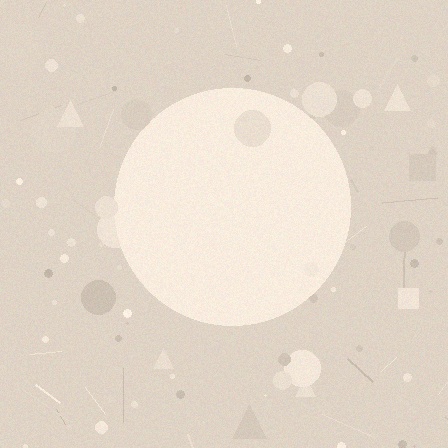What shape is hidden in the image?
A circle is hidden in the image.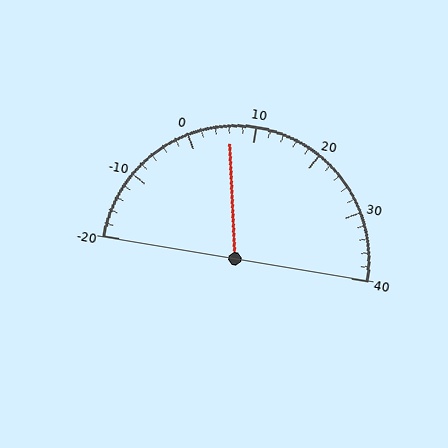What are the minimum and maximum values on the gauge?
The gauge ranges from -20 to 40.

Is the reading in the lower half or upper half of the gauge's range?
The reading is in the lower half of the range (-20 to 40).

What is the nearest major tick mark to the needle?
The nearest major tick mark is 10.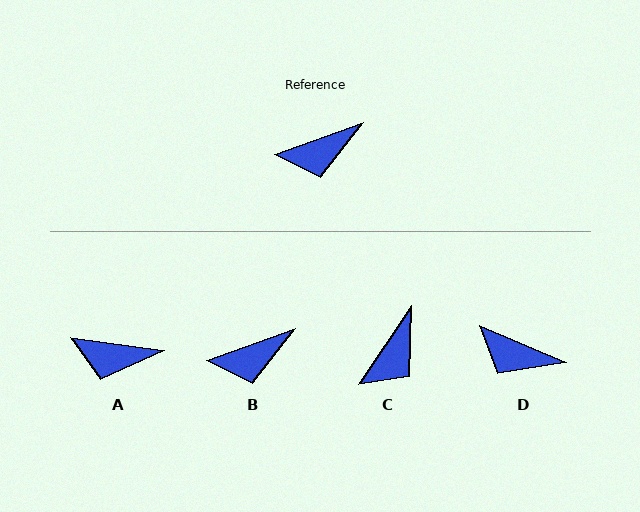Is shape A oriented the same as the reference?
No, it is off by about 28 degrees.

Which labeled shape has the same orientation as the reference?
B.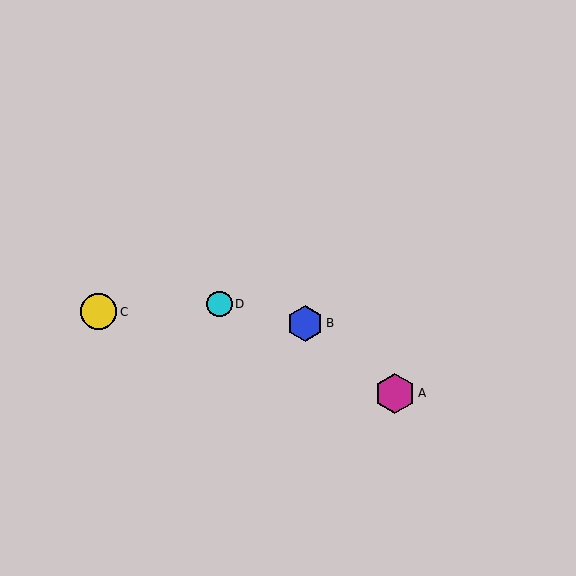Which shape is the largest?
The magenta hexagon (labeled A) is the largest.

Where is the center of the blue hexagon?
The center of the blue hexagon is at (305, 323).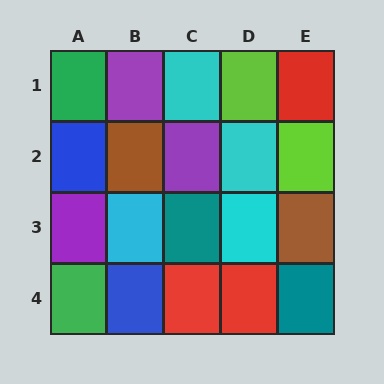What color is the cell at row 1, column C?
Cyan.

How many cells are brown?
2 cells are brown.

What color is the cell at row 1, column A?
Green.